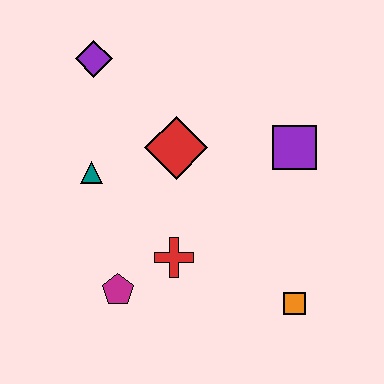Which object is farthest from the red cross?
The purple diamond is farthest from the red cross.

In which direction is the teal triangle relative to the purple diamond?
The teal triangle is below the purple diamond.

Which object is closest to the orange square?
The red cross is closest to the orange square.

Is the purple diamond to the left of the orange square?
Yes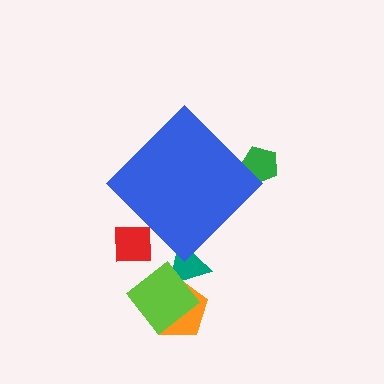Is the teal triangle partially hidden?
Yes, the teal triangle is partially hidden behind the blue diamond.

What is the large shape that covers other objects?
A blue diamond.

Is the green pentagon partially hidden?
Yes, the green pentagon is partially hidden behind the blue diamond.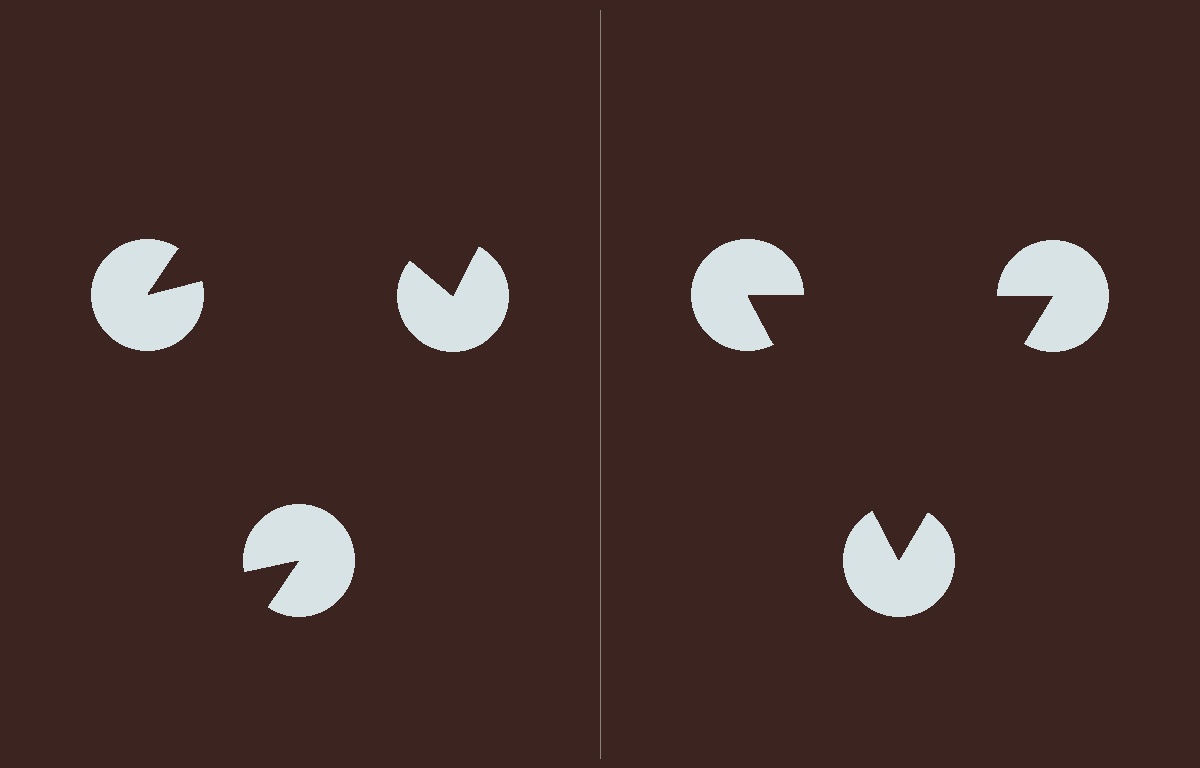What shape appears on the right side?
An illusory triangle.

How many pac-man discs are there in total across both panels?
6 — 3 on each side.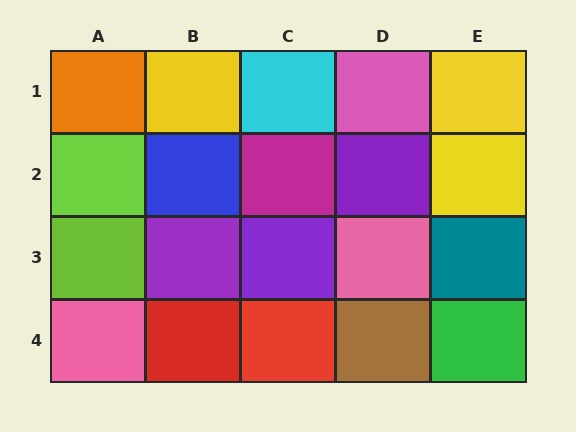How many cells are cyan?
1 cell is cyan.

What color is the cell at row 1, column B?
Yellow.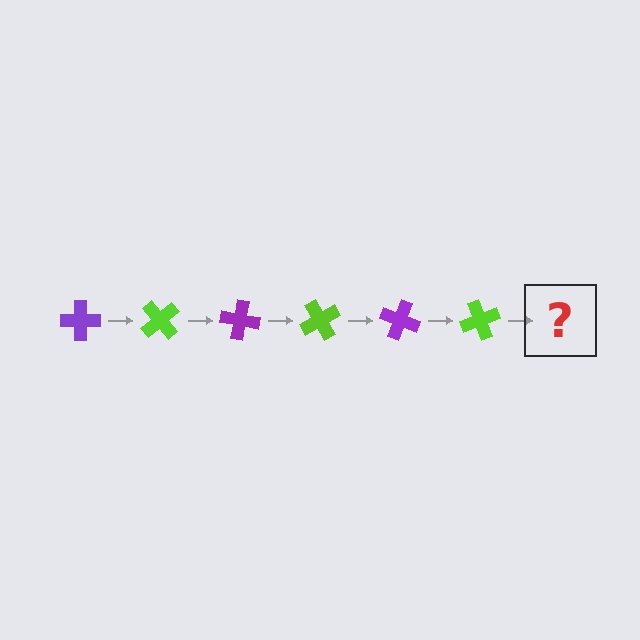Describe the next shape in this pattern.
It should be a purple cross, rotated 300 degrees from the start.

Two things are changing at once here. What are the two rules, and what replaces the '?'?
The two rules are that it rotates 50 degrees each step and the color cycles through purple and lime. The '?' should be a purple cross, rotated 300 degrees from the start.